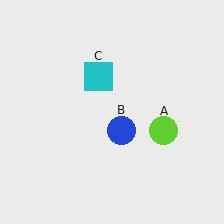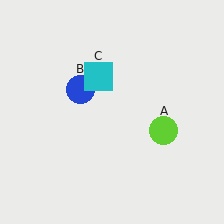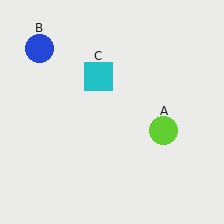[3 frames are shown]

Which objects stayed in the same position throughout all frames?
Lime circle (object A) and cyan square (object C) remained stationary.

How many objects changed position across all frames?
1 object changed position: blue circle (object B).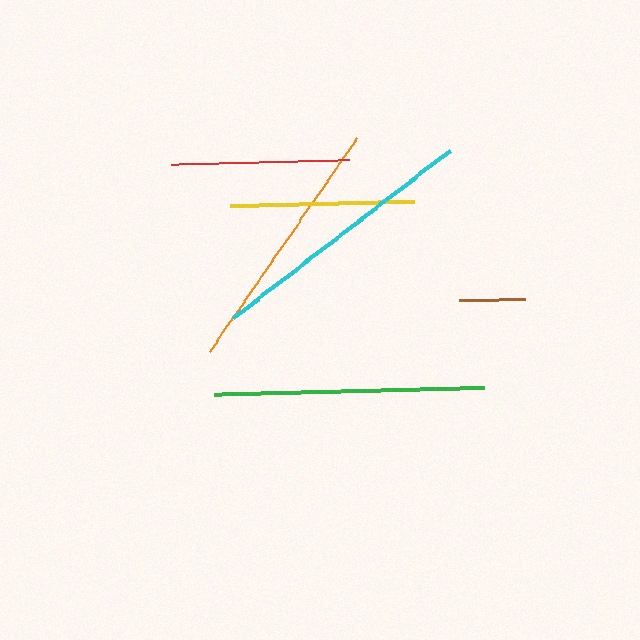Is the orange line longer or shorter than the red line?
The orange line is longer than the red line.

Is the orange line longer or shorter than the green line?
The green line is longer than the orange line.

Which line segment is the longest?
The cyan line is the longest at approximately 274 pixels.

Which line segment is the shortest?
The brown line is the shortest at approximately 66 pixels.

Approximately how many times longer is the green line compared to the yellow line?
The green line is approximately 1.5 times the length of the yellow line.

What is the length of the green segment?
The green segment is approximately 270 pixels long.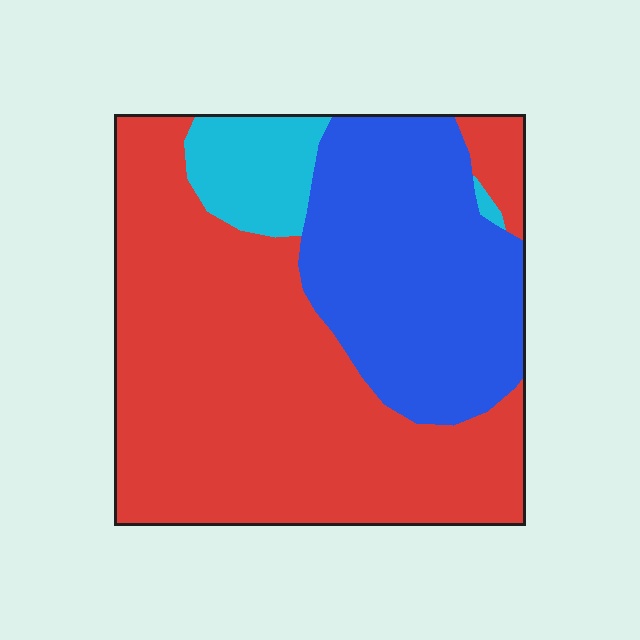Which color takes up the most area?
Red, at roughly 60%.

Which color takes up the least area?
Cyan, at roughly 10%.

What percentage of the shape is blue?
Blue covers 32% of the shape.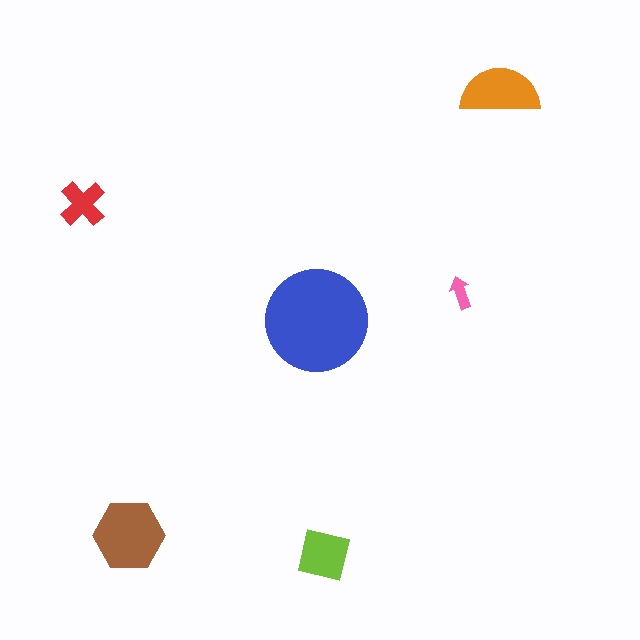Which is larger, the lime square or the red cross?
The lime square.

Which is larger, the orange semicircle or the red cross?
The orange semicircle.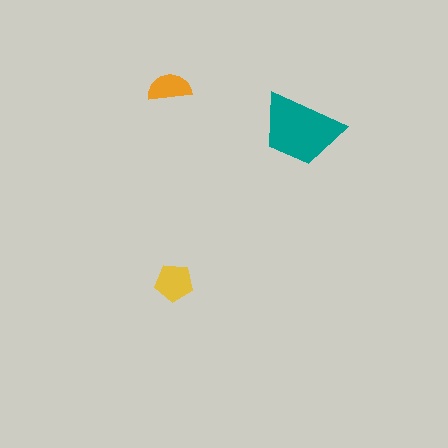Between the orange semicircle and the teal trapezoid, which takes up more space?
The teal trapezoid.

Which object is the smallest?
The orange semicircle.